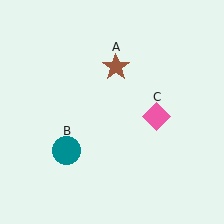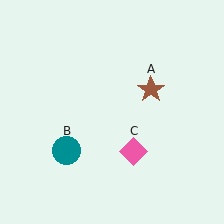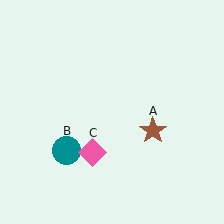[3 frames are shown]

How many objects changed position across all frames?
2 objects changed position: brown star (object A), pink diamond (object C).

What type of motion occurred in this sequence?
The brown star (object A), pink diamond (object C) rotated clockwise around the center of the scene.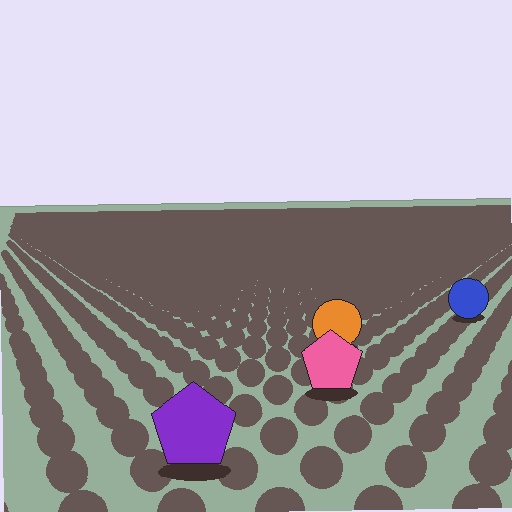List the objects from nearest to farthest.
From nearest to farthest: the purple pentagon, the pink pentagon, the orange circle, the blue circle.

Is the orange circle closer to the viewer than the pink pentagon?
No. The pink pentagon is closer — you can tell from the texture gradient: the ground texture is coarser near it.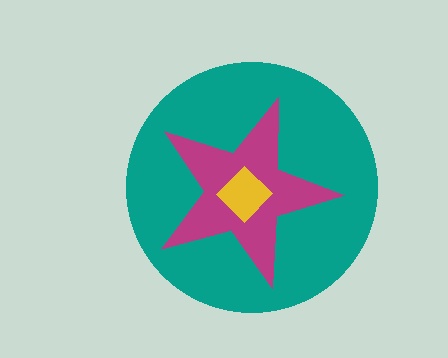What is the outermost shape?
The teal circle.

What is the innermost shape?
The yellow diamond.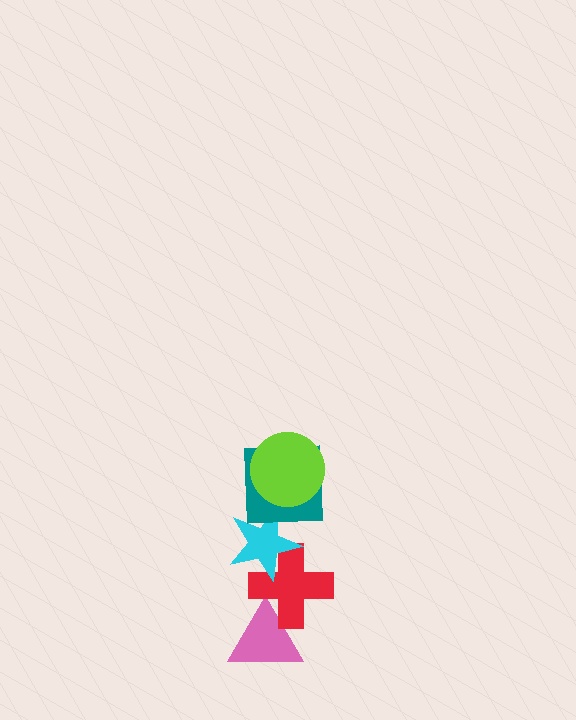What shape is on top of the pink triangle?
The red cross is on top of the pink triangle.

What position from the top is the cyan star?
The cyan star is 3rd from the top.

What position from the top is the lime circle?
The lime circle is 1st from the top.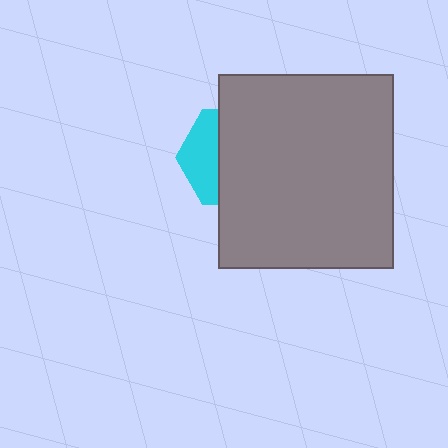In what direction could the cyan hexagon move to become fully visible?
The cyan hexagon could move left. That would shift it out from behind the gray rectangle entirely.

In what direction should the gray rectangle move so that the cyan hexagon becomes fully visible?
The gray rectangle should move right. That is the shortest direction to clear the overlap and leave the cyan hexagon fully visible.